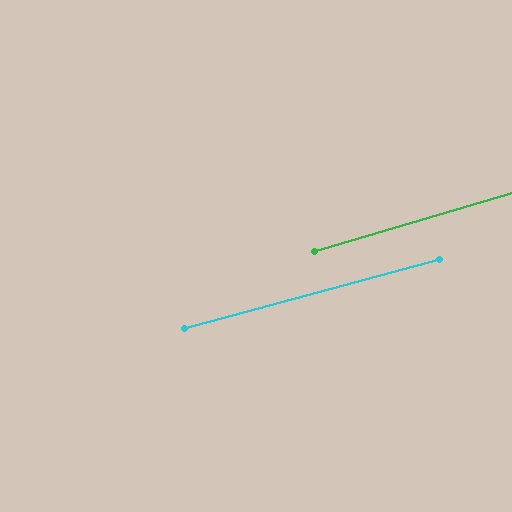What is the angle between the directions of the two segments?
Approximately 1 degree.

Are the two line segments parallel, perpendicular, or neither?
Parallel — their directions differ by only 1.3°.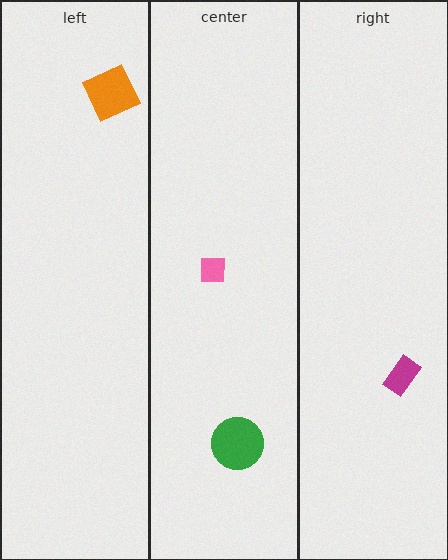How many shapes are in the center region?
2.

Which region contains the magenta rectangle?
The right region.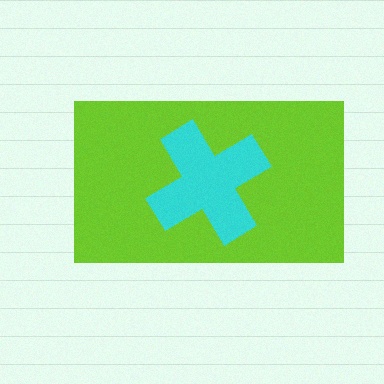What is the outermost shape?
The lime rectangle.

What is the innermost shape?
The cyan cross.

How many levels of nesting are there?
2.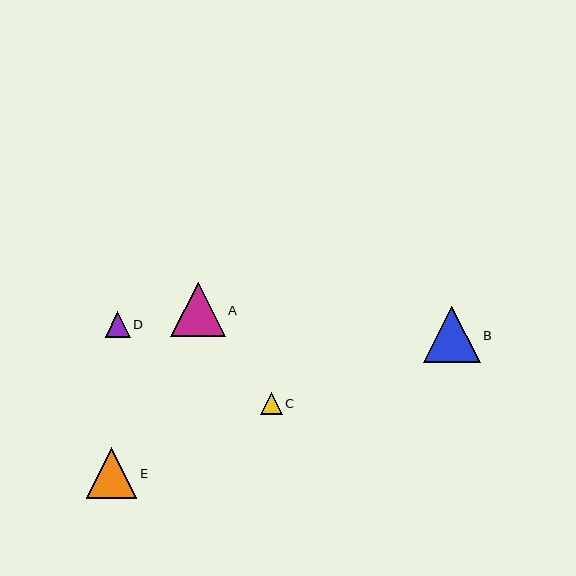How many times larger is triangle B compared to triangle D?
Triangle B is approximately 2.2 times the size of triangle D.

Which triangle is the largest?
Triangle B is the largest with a size of approximately 56 pixels.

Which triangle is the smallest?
Triangle C is the smallest with a size of approximately 22 pixels.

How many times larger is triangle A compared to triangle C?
Triangle A is approximately 2.5 times the size of triangle C.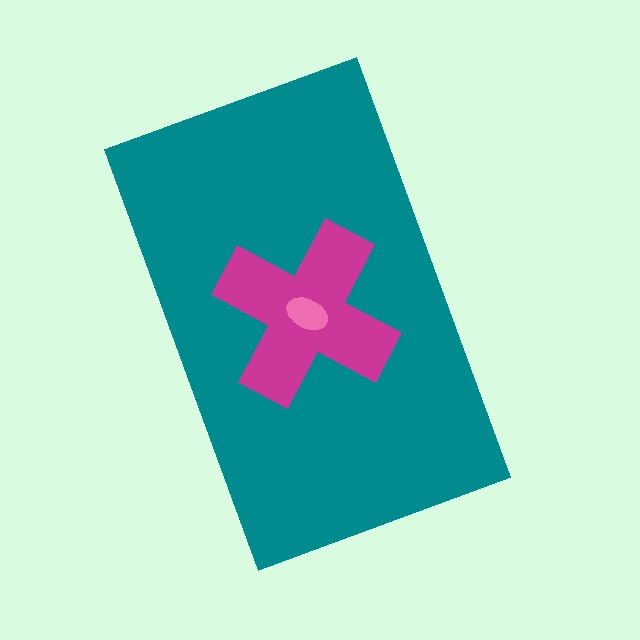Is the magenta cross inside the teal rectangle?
Yes.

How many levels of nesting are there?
3.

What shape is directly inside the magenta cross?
The pink ellipse.